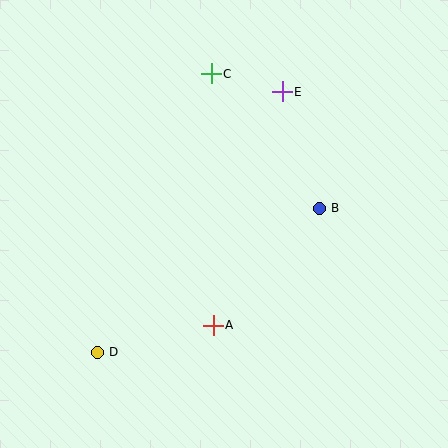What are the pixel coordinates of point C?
Point C is at (211, 74).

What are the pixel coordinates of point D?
Point D is at (97, 352).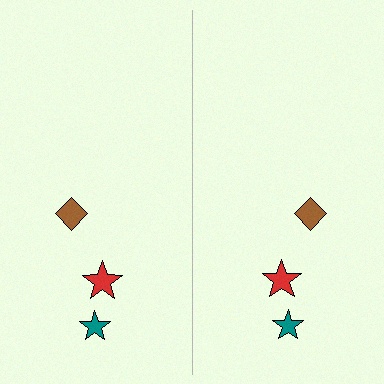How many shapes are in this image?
There are 6 shapes in this image.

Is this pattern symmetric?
Yes, this pattern has bilateral (reflection) symmetry.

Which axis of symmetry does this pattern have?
The pattern has a vertical axis of symmetry running through the center of the image.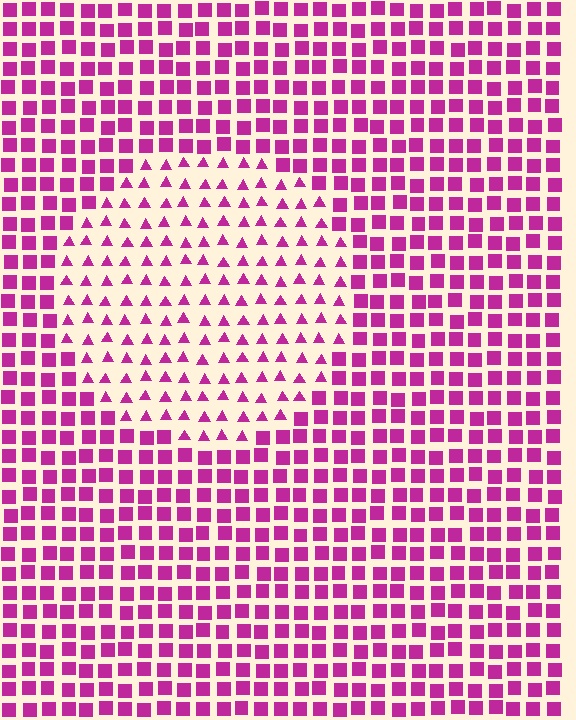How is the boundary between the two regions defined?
The boundary is defined by a change in element shape: triangles inside vs. squares outside. All elements share the same color and spacing.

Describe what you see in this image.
The image is filled with small magenta elements arranged in a uniform grid. A circle-shaped region contains triangles, while the surrounding area contains squares. The boundary is defined purely by the change in element shape.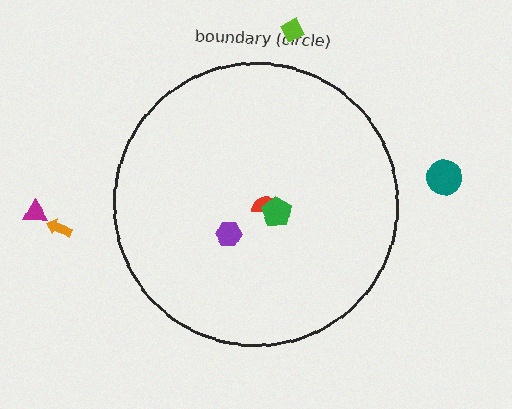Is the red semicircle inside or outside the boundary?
Inside.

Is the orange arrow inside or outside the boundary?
Outside.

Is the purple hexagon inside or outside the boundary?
Inside.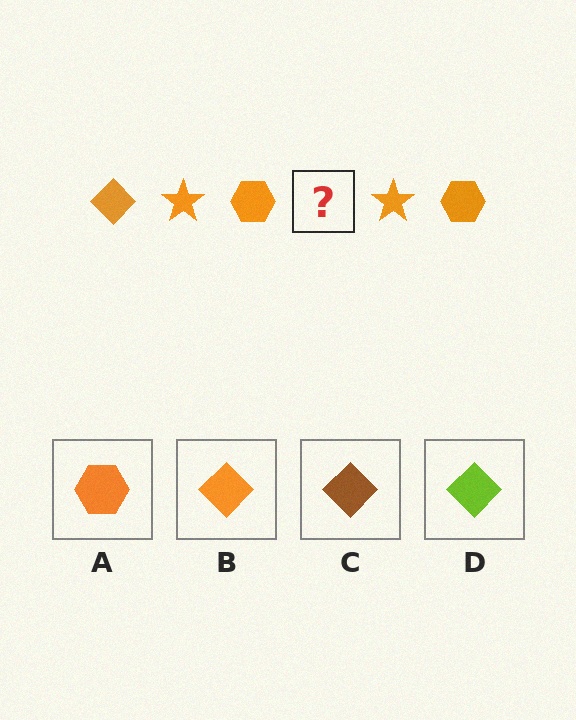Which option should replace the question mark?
Option B.